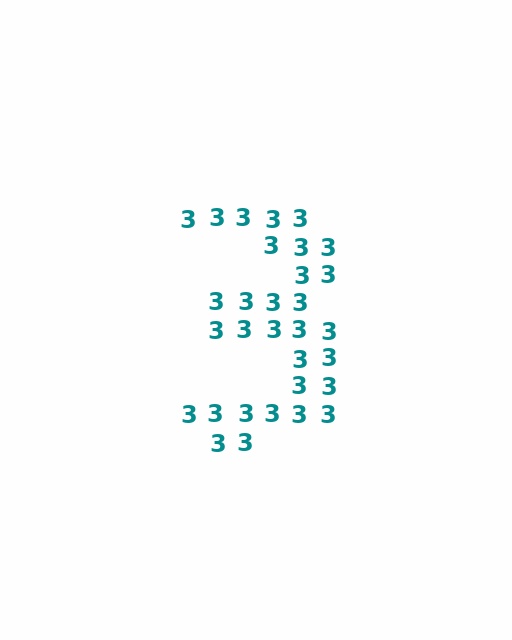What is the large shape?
The large shape is the digit 3.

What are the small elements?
The small elements are digit 3's.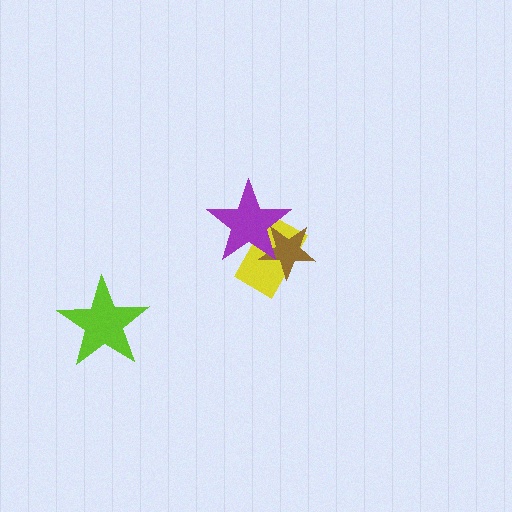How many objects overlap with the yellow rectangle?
2 objects overlap with the yellow rectangle.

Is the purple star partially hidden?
No, no other shape covers it.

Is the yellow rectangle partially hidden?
Yes, it is partially covered by another shape.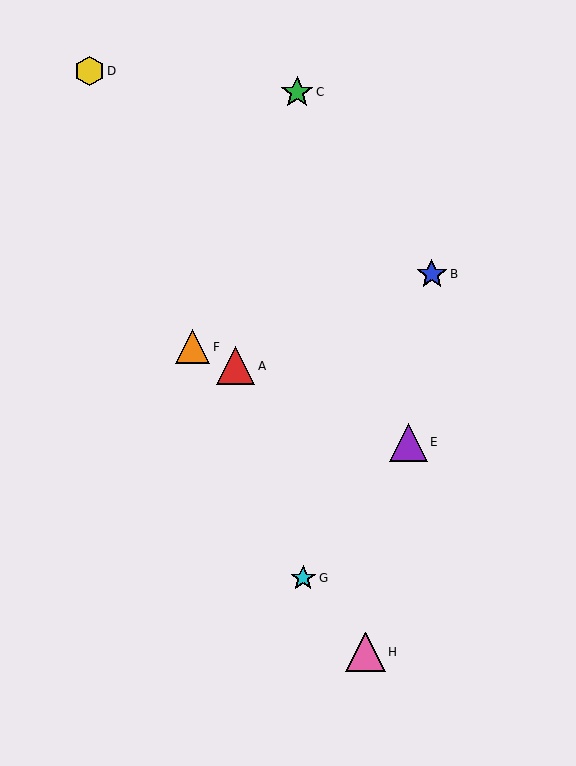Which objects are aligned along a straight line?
Objects A, E, F are aligned along a straight line.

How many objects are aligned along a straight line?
3 objects (A, E, F) are aligned along a straight line.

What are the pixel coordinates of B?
Object B is at (432, 274).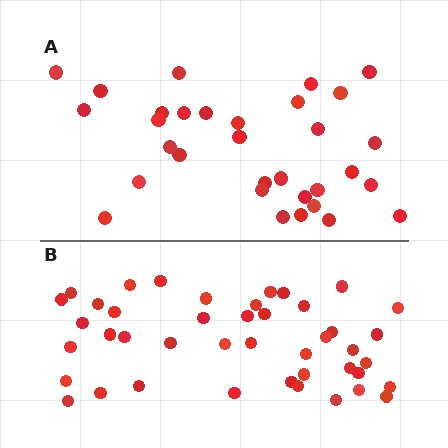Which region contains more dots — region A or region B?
Region B (the bottom region) has more dots.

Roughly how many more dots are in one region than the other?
Region B has roughly 12 or so more dots than region A.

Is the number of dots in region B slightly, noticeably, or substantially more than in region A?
Region B has noticeably more, but not dramatically so. The ratio is roughly 1.3 to 1.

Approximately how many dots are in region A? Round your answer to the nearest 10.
About 30 dots. (The exact count is 32, which rounds to 30.)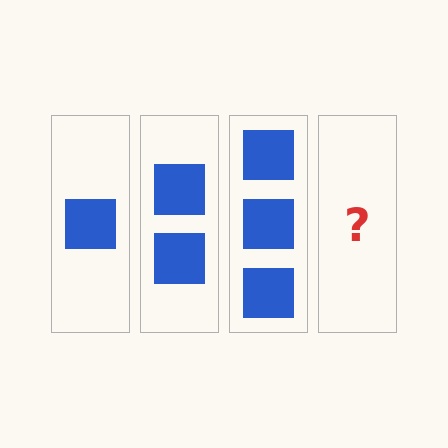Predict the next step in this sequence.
The next step is 4 squares.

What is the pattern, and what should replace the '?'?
The pattern is that each step adds one more square. The '?' should be 4 squares.